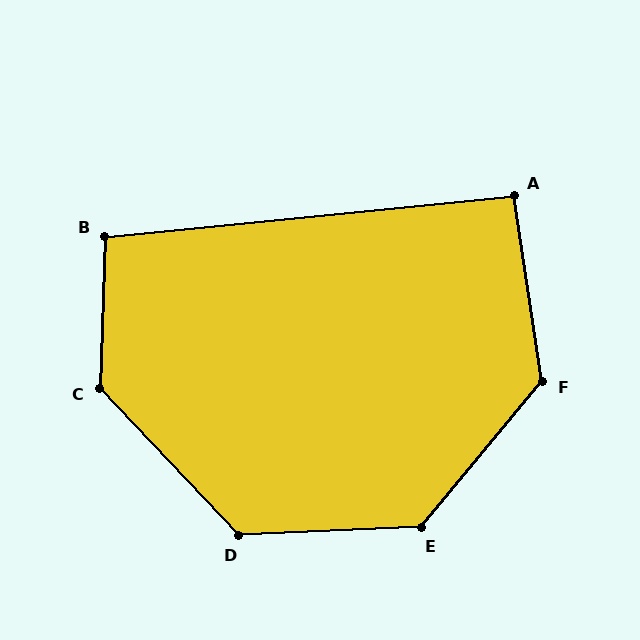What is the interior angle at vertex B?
Approximately 98 degrees (obtuse).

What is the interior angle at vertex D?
Approximately 131 degrees (obtuse).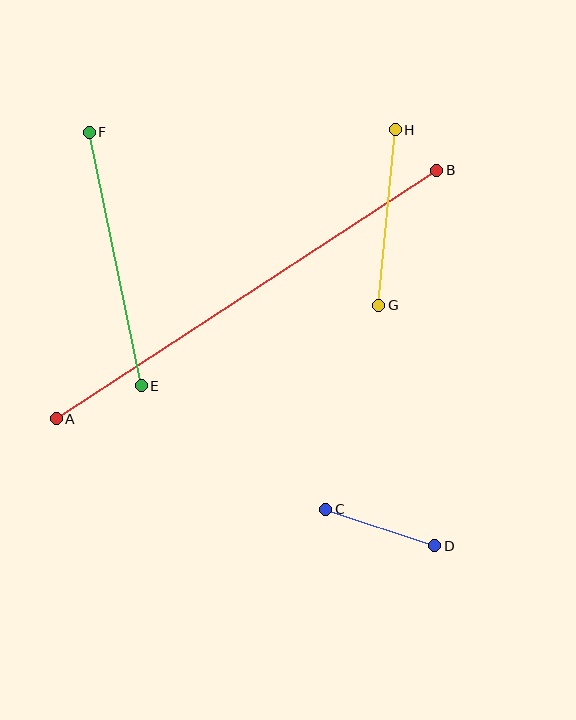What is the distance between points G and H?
The distance is approximately 176 pixels.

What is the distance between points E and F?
The distance is approximately 258 pixels.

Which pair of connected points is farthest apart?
Points A and B are farthest apart.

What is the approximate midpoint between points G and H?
The midpoint is at approximately (387, 218) pixels.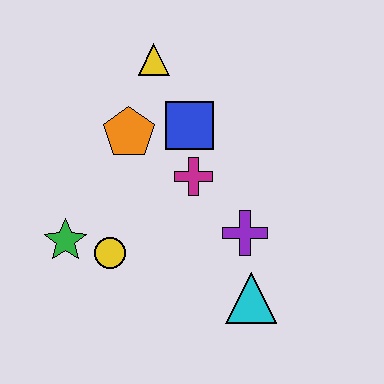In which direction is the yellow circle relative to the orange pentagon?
The yellow circle is below the orange pentagon.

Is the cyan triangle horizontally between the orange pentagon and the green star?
No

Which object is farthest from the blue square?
The cyan triangle is farthest from the blue square.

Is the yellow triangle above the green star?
Yes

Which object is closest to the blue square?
The magenta cross is closest to the blue square.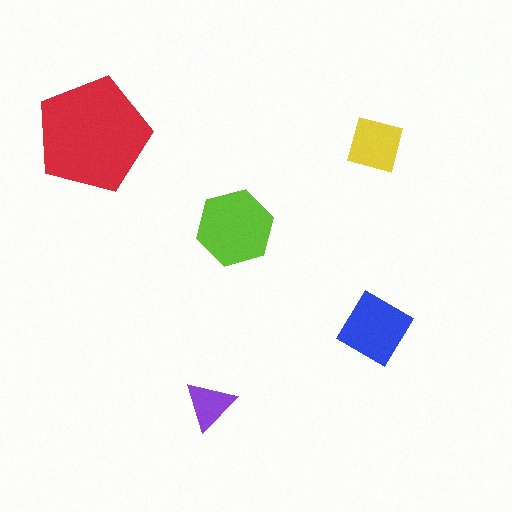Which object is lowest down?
The purple triangle is bottommost.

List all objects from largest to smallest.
The red pentagon, the lime hexagon, the blue diamond, the yellow square, the purple triangle.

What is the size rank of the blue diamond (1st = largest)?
3rd.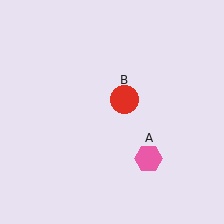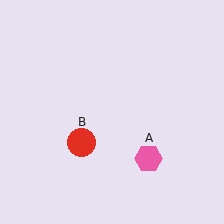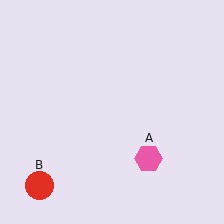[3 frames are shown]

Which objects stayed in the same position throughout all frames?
Pink hexagon (object A) remained stationary.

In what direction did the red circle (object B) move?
The red circle (object B) moved down and to the left.